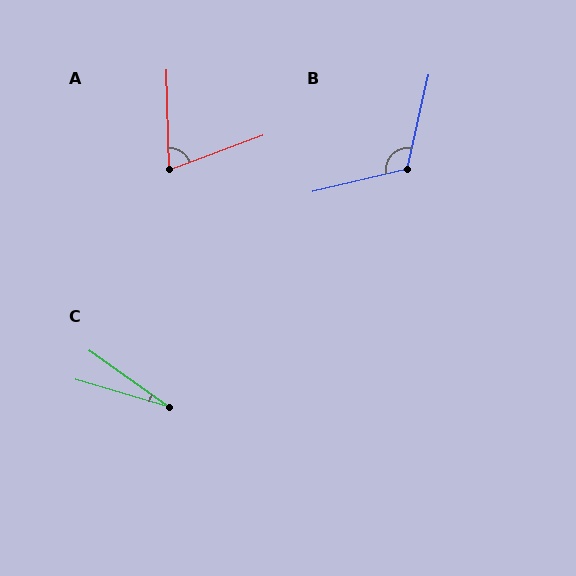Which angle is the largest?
B, at approximately 116 degrees.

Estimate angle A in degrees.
Approximately 71 degrees.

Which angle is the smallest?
C, at approximately 19 degrees.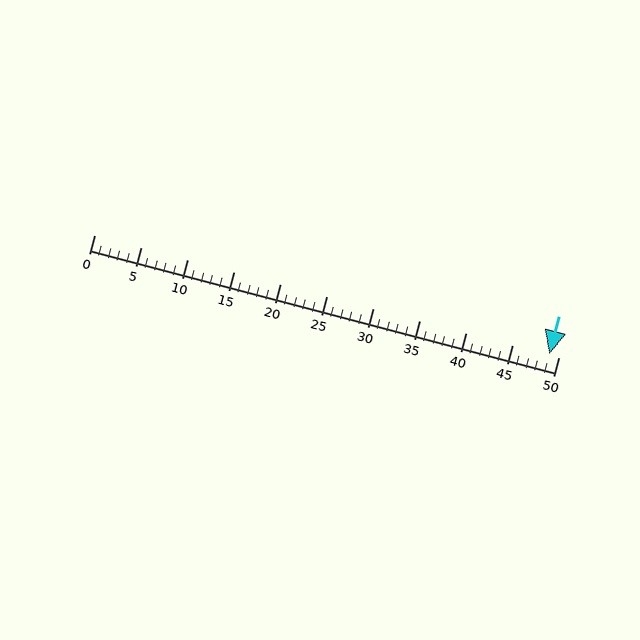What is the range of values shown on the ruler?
The ruler shows values from 0 to 50.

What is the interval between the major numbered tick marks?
The major tick marks are spaced 5 units apart.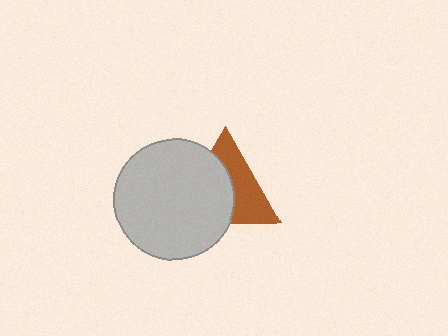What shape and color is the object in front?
The object in front is a light gray circle.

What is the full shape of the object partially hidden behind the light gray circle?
The partially hidden object is a brown triangle.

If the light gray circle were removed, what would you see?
You would see the complete brown triangle.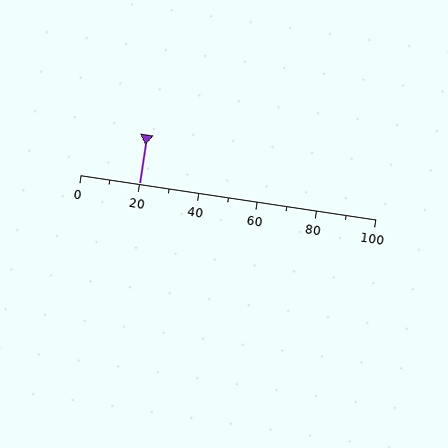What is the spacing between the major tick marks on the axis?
The major ticks are spaced 20 apart.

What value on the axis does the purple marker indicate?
The marker indicates approximately 20.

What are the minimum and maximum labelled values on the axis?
The axis runs from 0 to 100.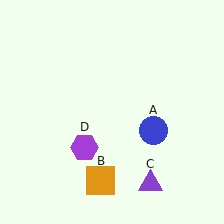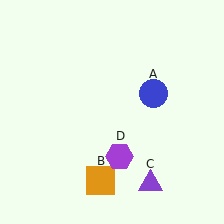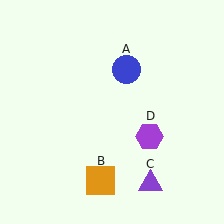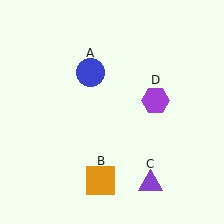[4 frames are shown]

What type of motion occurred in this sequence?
The blue circle (object A), purple hexagon (object D) rotated counterclockwise around the center of the scene.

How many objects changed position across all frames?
2 objects changed position: blue circle (object A), purple hexagon (object D).